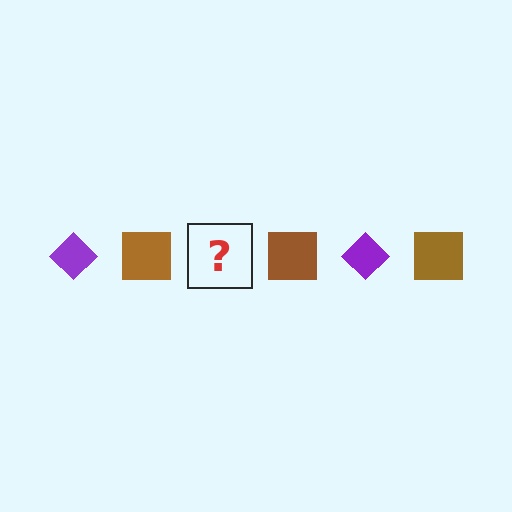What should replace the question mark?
The question mark should be replaced with a purple diamond.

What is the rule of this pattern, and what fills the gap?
The rule is that the pattern alternates between purple diamond and brown square. The gap should be filled with a purple diamond.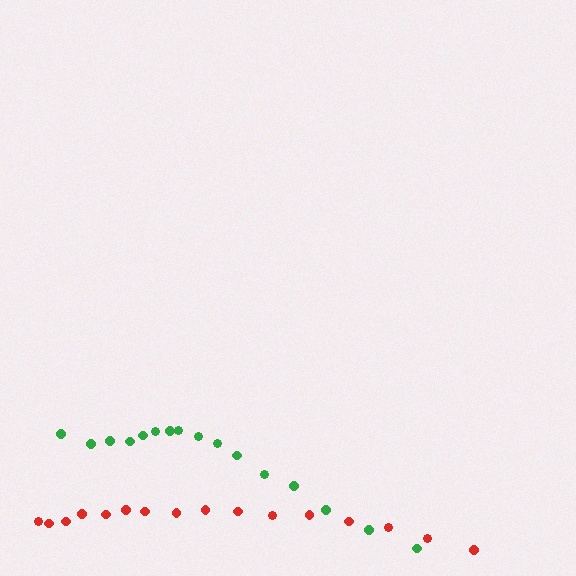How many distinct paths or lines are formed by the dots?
There are 2 distinct paths.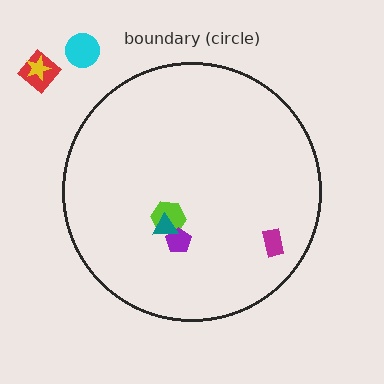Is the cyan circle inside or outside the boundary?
Outside.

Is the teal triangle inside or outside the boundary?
Inside.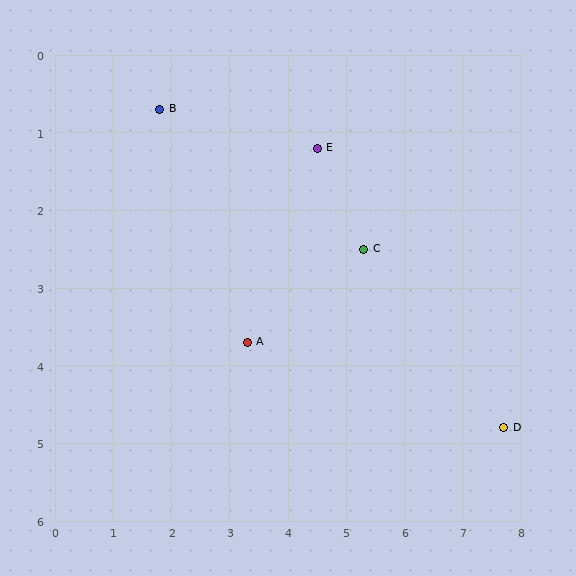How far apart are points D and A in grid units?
Points D and A are about 4.5 grid units apart.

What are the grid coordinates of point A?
Point A is at approximately (3.3, 3.7).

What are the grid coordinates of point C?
Point C is at approximately (5.3, 2.5).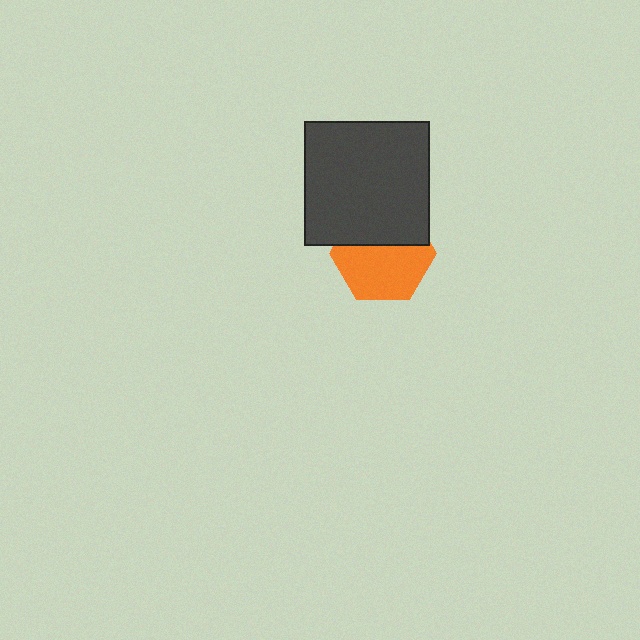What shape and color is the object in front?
The object in front is a dark gray square.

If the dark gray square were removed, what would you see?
You would see the complete orange hexagon.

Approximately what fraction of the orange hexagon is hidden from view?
Roughly 40% of the orange hexagon is hidden behind the dark gray square.